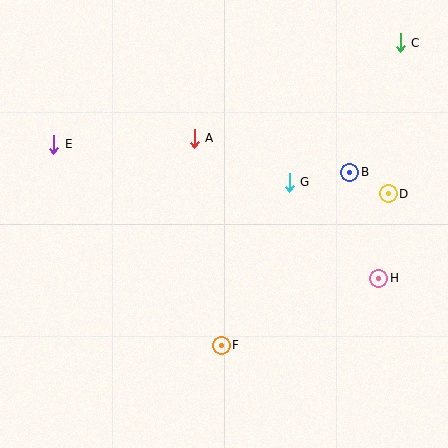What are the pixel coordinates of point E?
Point E is at (54, 144).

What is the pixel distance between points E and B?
The distance between E and B is 297 pixels.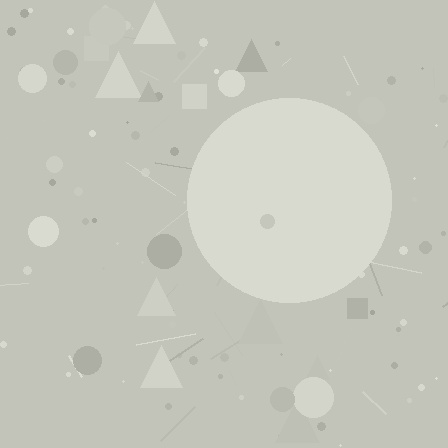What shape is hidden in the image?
A circle is hidden in the image.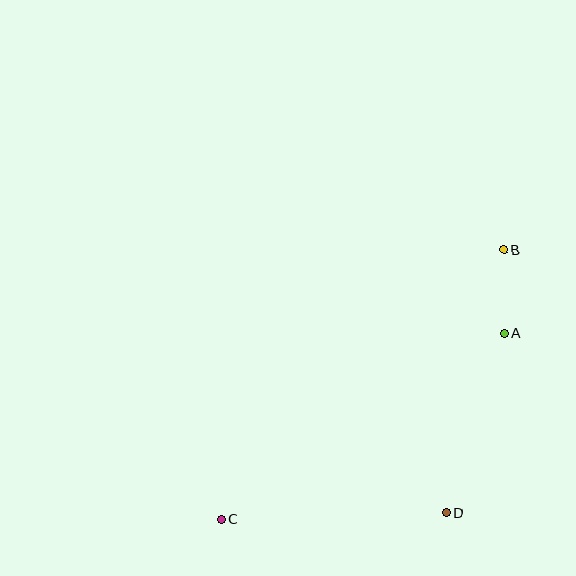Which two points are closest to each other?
Points A and B are closest to each other.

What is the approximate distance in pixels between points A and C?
The distance between A and C is approximately 338 pixels.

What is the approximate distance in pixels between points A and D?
The distance between A and D is approximately 188 pixels.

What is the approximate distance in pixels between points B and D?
The distance between B and D is approximately 269 pixels.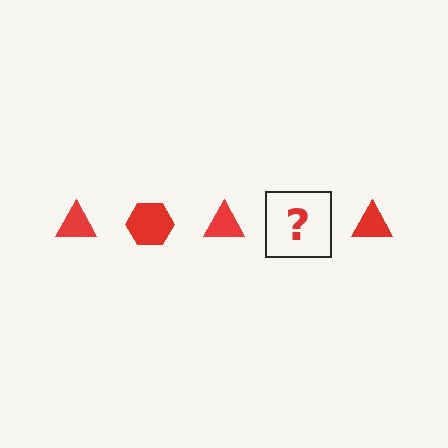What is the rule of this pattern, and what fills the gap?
The rule is that the pattern cycles through triangle, hexagon shapes in red. The gap should be filled with a red hexagon.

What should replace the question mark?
The question mark should be replaced with a red hexagon.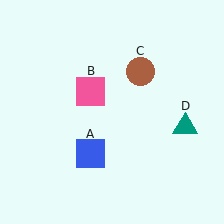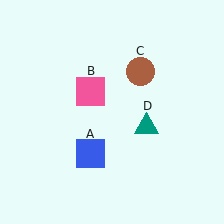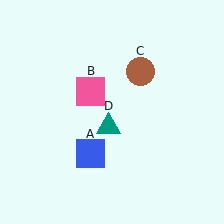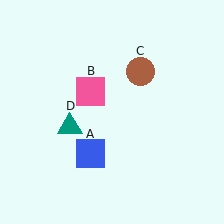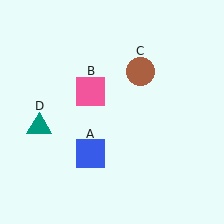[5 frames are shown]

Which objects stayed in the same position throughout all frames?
Blue square (object A) and pink square (object B) and brown circle (object C) remained stationary.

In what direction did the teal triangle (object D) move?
The teal triangle (object D) moved left.